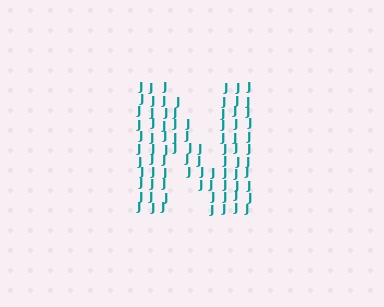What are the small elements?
The small elements are letter J's.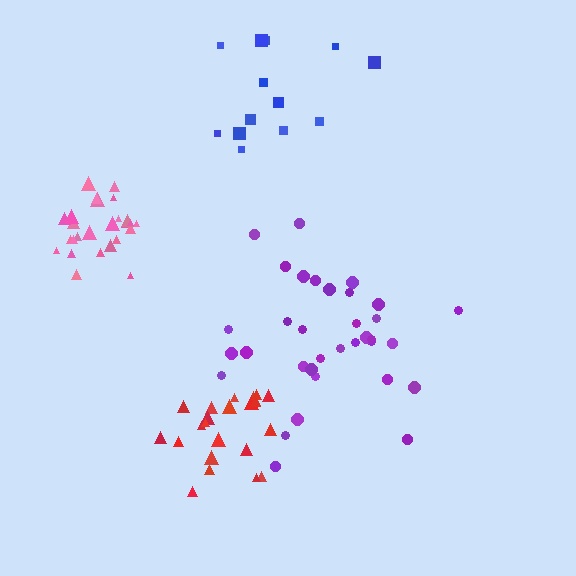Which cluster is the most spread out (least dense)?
Blue.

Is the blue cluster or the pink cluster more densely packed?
Pink.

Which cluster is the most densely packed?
Pink.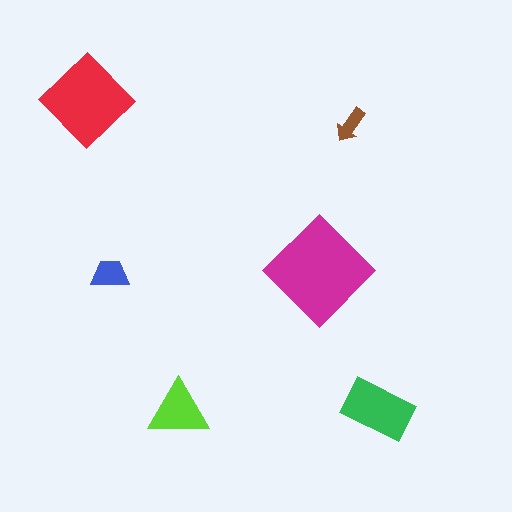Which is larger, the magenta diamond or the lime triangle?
The magenta diamond.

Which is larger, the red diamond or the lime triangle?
The red diamond.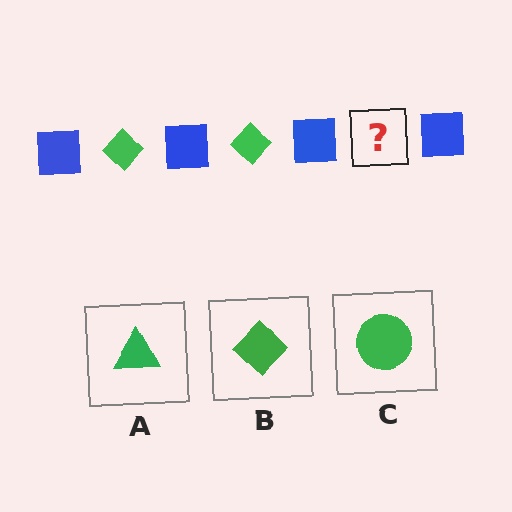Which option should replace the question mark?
Option B.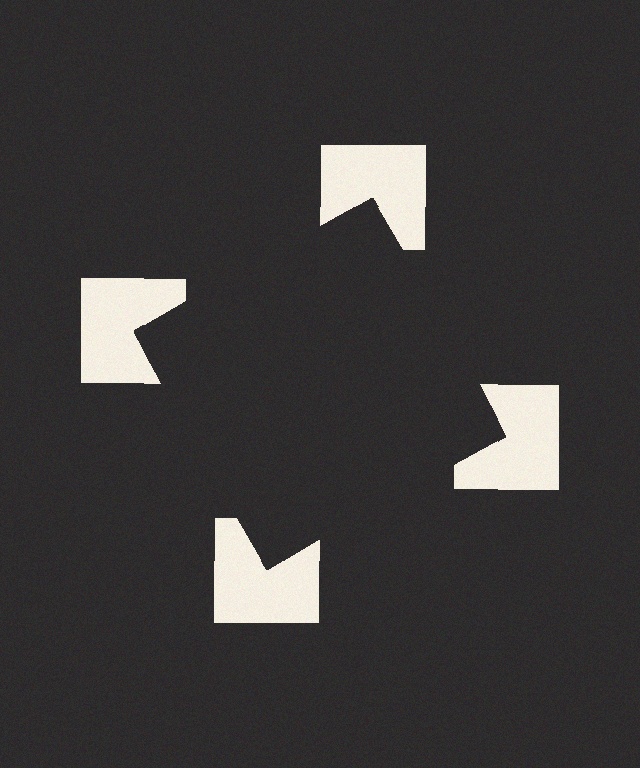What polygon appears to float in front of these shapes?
An illusory square — its edges are inferred from the aligned wedge cuts in the notched squares, not physically drawn.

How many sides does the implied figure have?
4 sides.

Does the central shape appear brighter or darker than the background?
It typically appears slightly darker than the background, even though no actual brightness change is drawn.